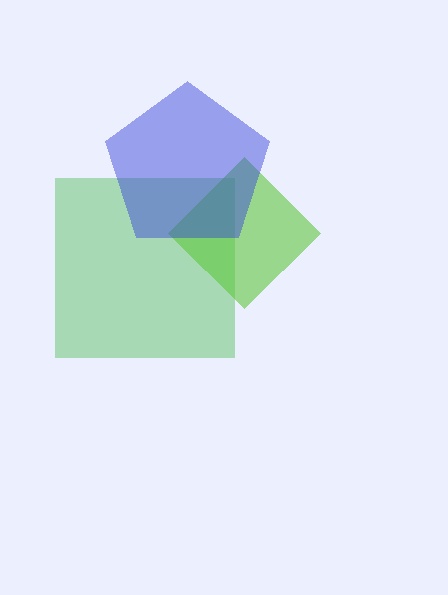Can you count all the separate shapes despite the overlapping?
Yes, there are 3 separate shapes.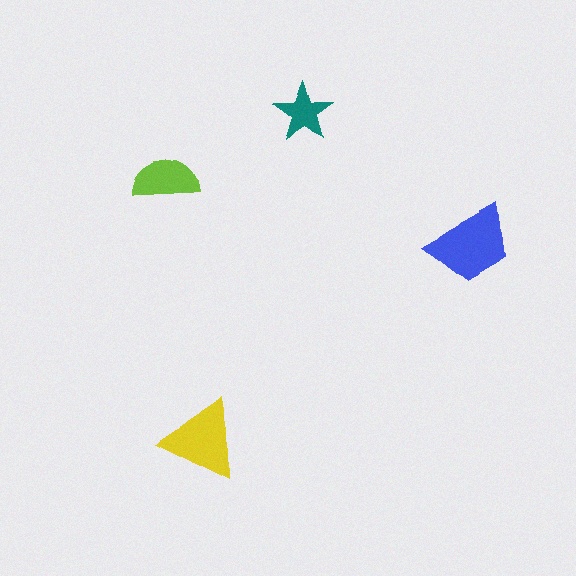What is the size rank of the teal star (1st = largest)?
4th.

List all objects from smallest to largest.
The teal star, the lime semicircle, the yellow triangle, the blue trapezoid.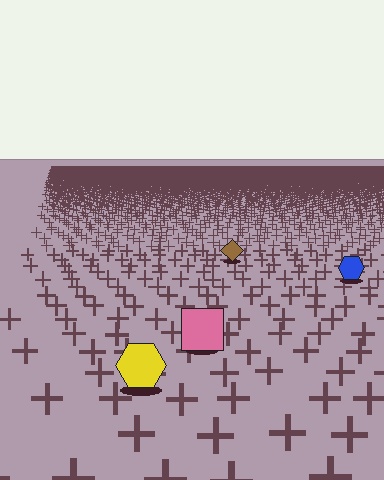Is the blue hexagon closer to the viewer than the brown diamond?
Yes. The blue hexagon is closer — you can tell from the texture gradient: the ground texture is coarser near it.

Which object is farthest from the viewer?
The brown diamond is farthest from the viewer. It appears smaller and the ground texture around it is denser.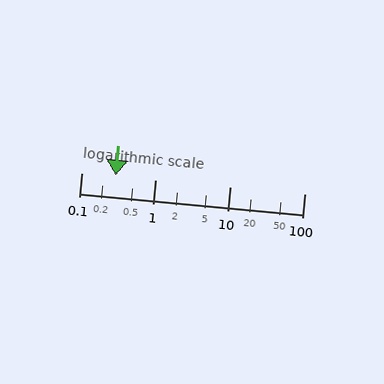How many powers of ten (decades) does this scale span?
The scale spans 3 decades, from 0.1 to 100.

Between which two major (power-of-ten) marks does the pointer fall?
The pointer is between 0.1 and 1.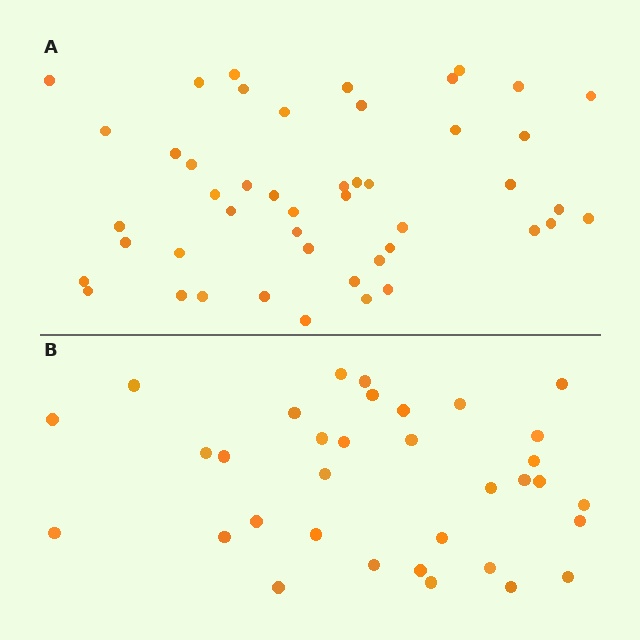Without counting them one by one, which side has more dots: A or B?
Region A (the top region) has more dots.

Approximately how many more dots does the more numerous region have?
Region A has approximately 15 more dots than region B.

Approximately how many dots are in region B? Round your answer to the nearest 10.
About 30 dots. (The exact count is 34, which rounds to 30.)